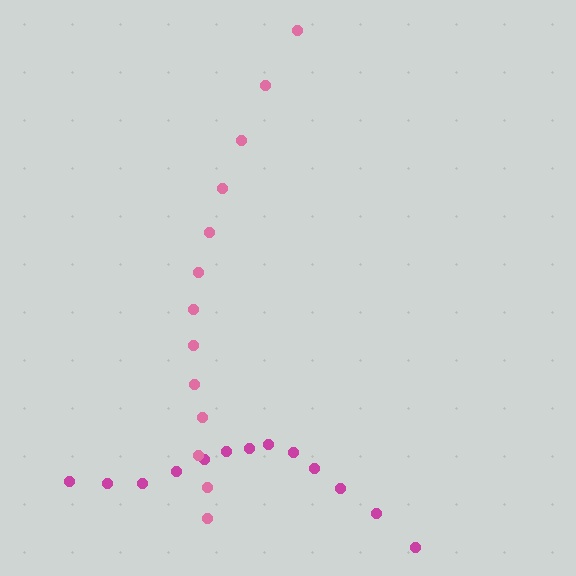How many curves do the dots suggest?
There are 2 distinct paths.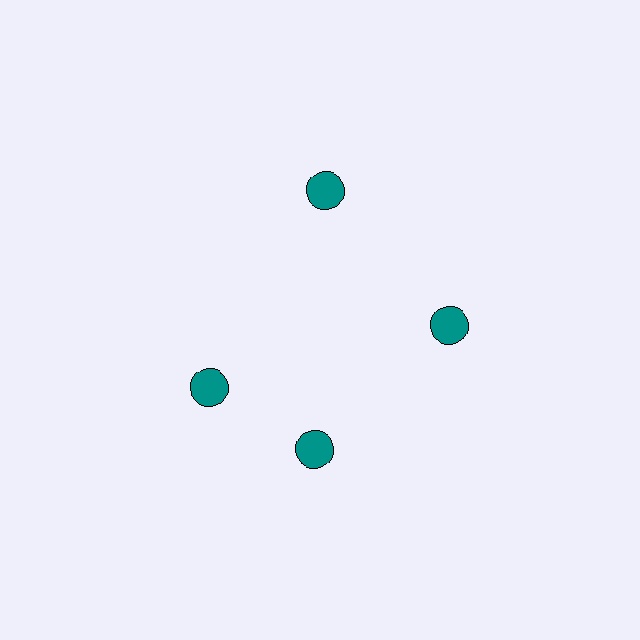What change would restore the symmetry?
The symmetry would be restored by rotating it back into even spacing with its neighbors so that all 4 circles sit at equal angles and equal distance from the center.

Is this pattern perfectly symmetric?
No. The 4 teal circles are arranged in a ring, but one element near the 9 o'clock position is rotated out of alignment along the ring, breaking the 4-fold rotational symmetry.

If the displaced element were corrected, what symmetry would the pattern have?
It would have 4-fold rotational symmetry — the pattern would map onto itself every 90 degrees.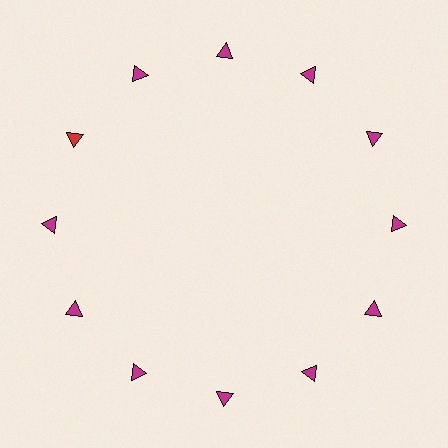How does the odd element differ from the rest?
It has a different color: red instead of magenta.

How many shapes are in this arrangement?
There are 12 shapes arranged in a ring pattern.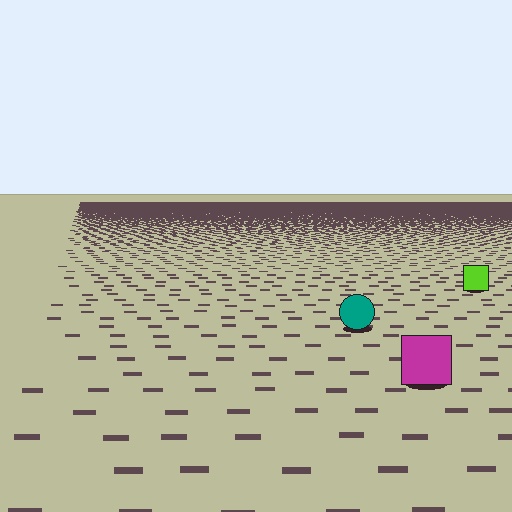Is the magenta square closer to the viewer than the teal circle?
Yes. The magenta square is closer — you can tell from the texture gradient: the ground texture is coarser near it.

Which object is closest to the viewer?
The magenta square is closest. The texture marks near it are larger and more spread out.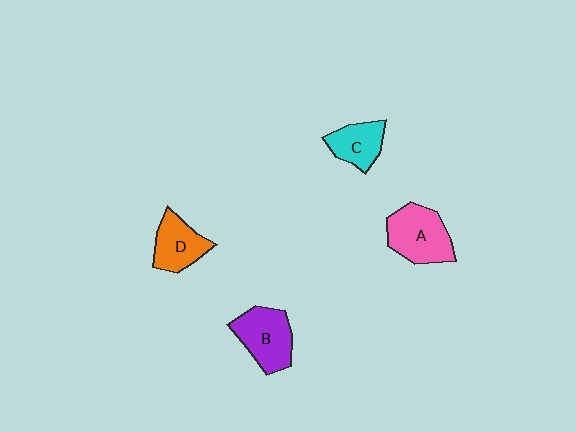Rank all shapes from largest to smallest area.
From largest to smallest: A (pink), B (purple), D (orange), C (cyan).